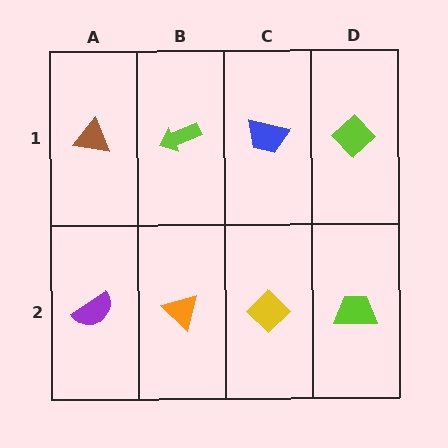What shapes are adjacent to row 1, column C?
A yellow diamond (row 2, column C), a lime arrow (row 1, column B), a lime diamond (row 1, column D).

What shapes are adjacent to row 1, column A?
A purple semicircle (row 2, column A), a lime arrow (row 1, column B).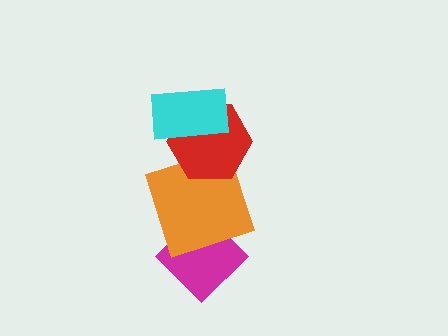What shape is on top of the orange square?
The red hexagon is on top of the orange square.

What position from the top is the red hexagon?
The red hexagon is 2nd from the top.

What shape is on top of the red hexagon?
The cyan rectangle is on top of the red hexagon.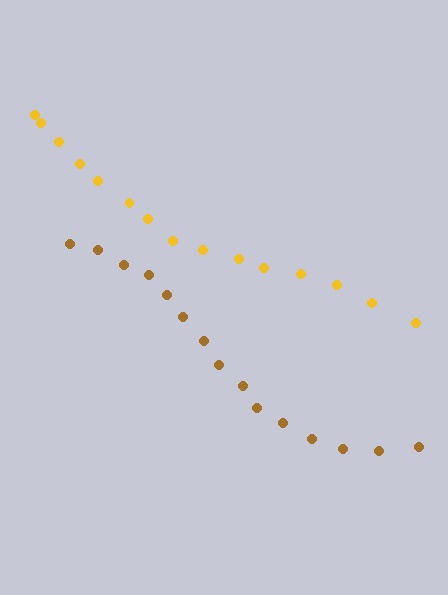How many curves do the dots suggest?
There are 2 distinct paths.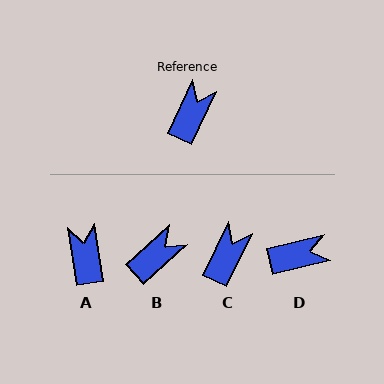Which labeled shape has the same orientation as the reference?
C.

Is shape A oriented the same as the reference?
No, it is off by about 35 degrees.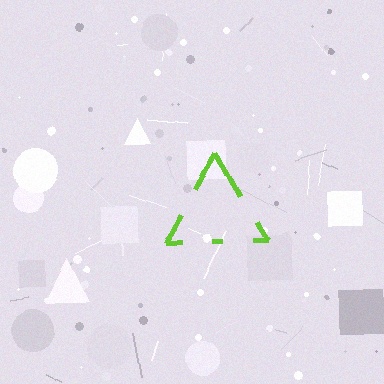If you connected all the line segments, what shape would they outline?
They would outline a triangle.